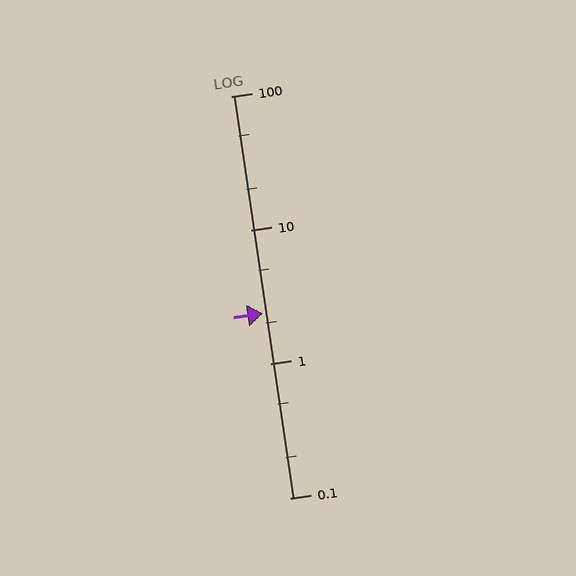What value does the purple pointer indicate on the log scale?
The pointer indicates approximately 2.4.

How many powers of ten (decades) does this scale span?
The scale spans 3 decades, from 0.1 to 100.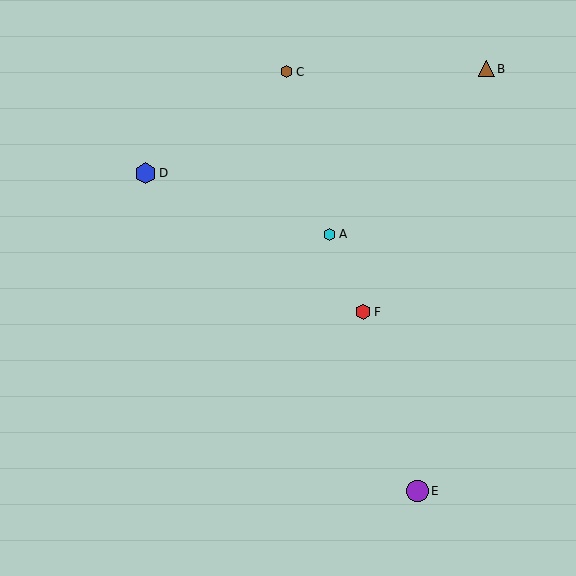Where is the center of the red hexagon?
The center of the red hexagon is at (363, 312).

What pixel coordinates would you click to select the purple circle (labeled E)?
Click at (417, 491) to select the purple circle E.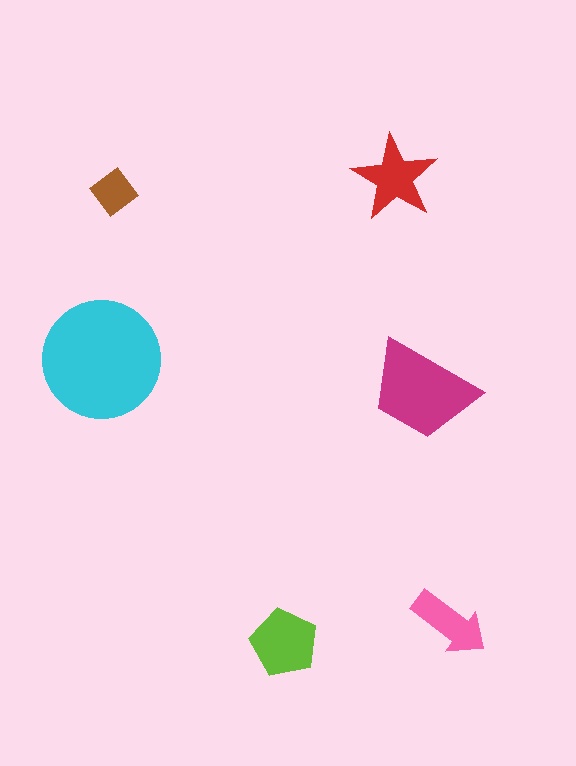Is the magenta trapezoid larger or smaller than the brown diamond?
Larger.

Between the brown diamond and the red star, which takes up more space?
The red star.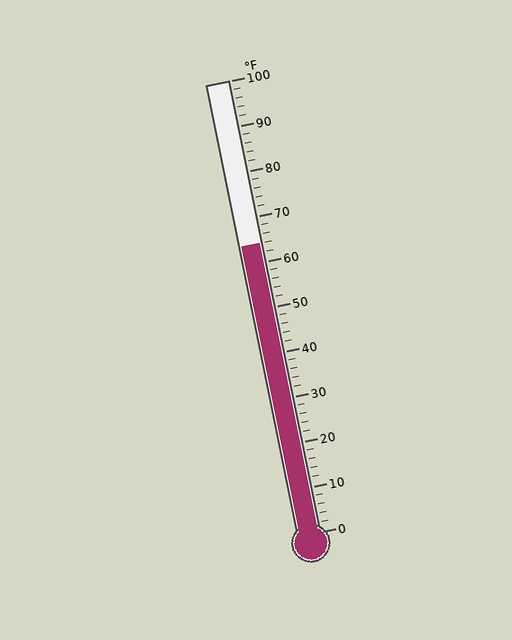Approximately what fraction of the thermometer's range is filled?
The thermometer is filled to approximately 65% of its range.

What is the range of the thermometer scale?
The thermometer scale ranges from 0°F to 100°F.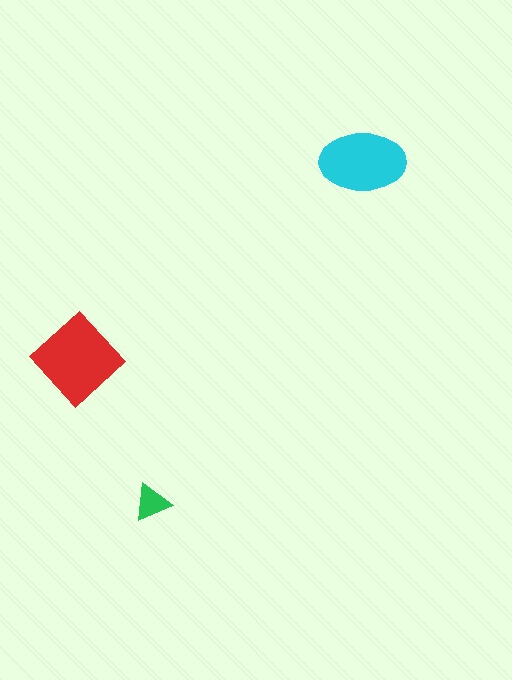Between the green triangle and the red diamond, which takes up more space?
The red diamond.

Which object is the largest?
The red diamond.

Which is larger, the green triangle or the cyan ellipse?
The cyan ellipse.